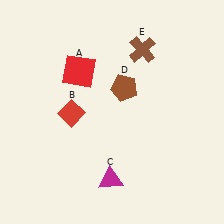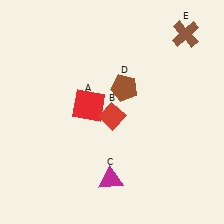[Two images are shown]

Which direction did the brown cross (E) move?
The brown cross (E) moved right.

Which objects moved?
The objects that moved are: the red square (A), the red diamond (B), the brown cross (E).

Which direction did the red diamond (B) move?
The red diamond (B) moved right.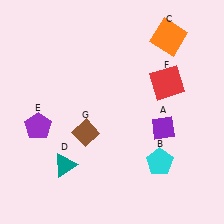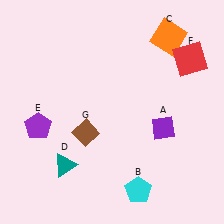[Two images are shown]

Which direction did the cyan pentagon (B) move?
The cyan pentagon (B) moved down.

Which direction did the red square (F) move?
The red square (F) moved up.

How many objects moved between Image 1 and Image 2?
2 objects moved between the two images.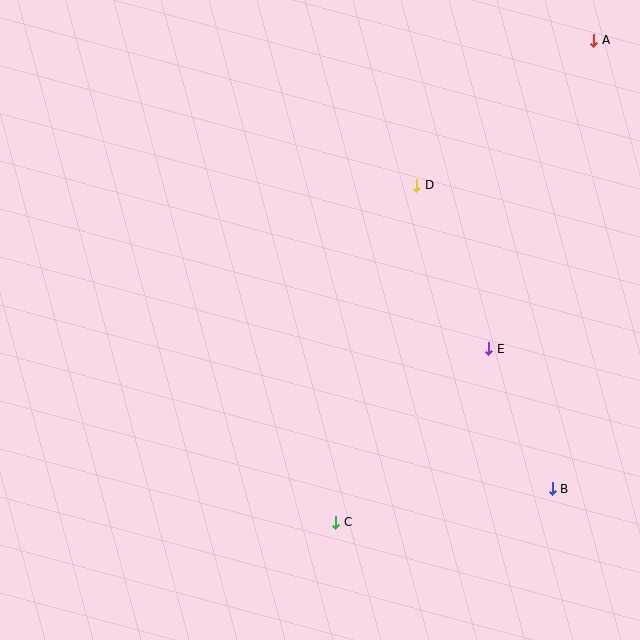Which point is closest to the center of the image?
Point D at (417, 185) is closest to the center.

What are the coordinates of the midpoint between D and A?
The midpoint between D and A is at (505, 113).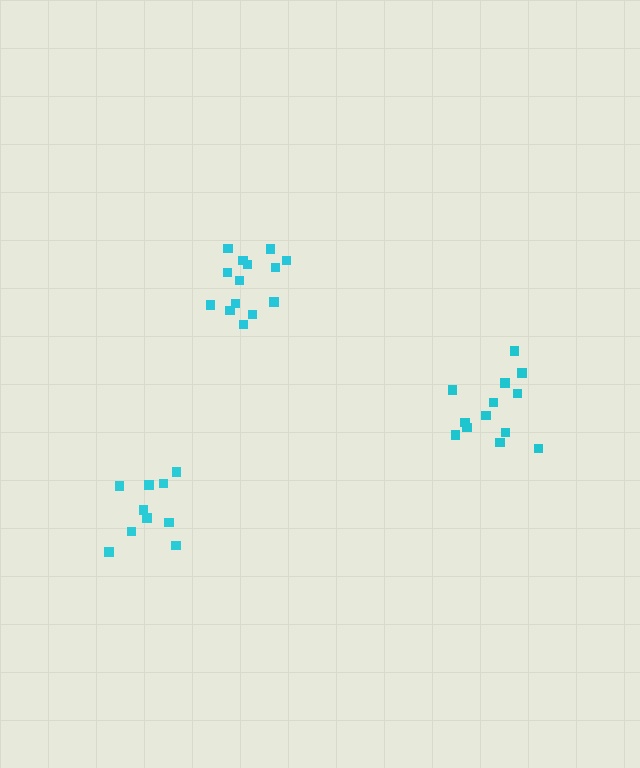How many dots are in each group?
Group 1: 13 dots, Group 2: 14 dots, Group 3: 10 dots (37 total).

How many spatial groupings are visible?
There are 3 spatial groupings.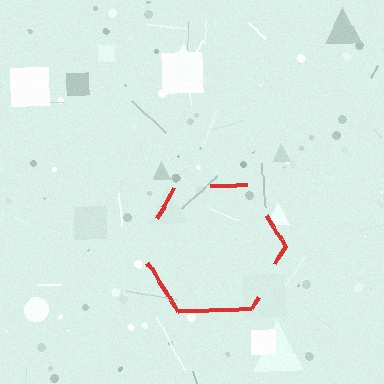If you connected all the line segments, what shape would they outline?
They would outline a hexagon.